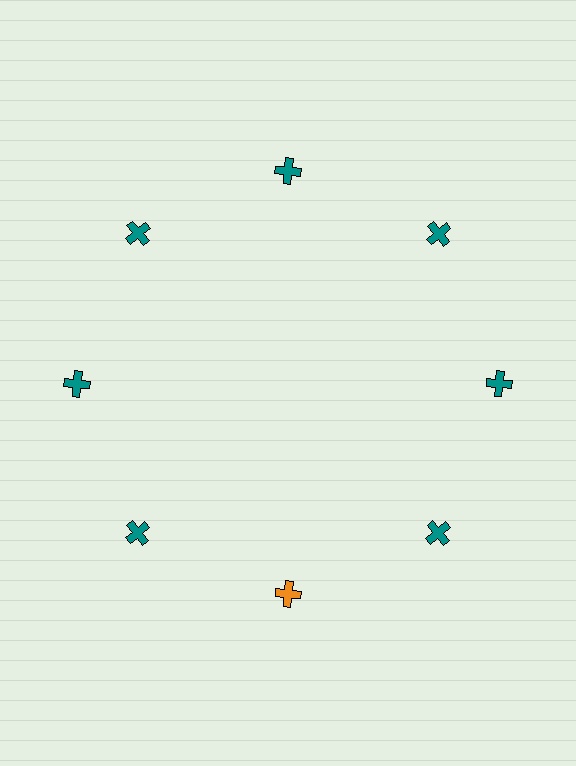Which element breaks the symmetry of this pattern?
The orange cross at roughly the 6 o'clock position breaks the symmetry. All other shapes are teal crosses.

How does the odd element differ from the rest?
It has a different color: orange instead of teal.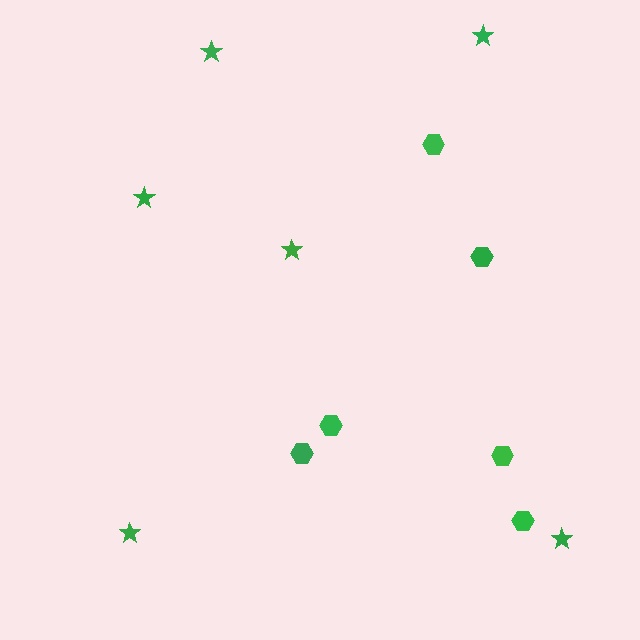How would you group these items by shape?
There are 2 groups: one group of stars (6) and one group of hexagons (6).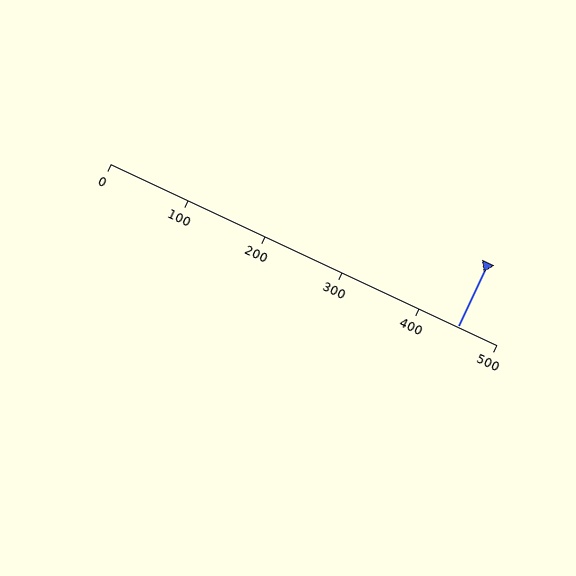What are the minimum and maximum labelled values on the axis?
The axis runs from 0 to 500.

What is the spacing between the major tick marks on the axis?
The major ticks are spaced 100 apart.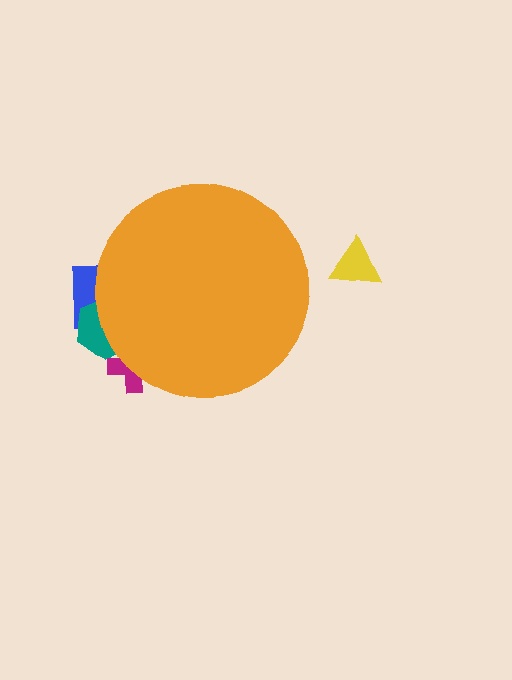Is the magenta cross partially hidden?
Yes, the magenta cross is partially hidden behind the orange circle.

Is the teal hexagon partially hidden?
Yes, the teal hexagon is partially hidden behind the orange circle.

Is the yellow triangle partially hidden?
No, the yellow triangle is fully visible.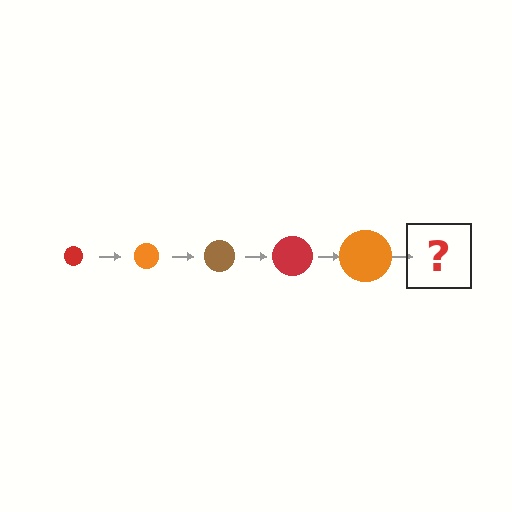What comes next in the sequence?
The next element should be a brown circle, larger than the previous one.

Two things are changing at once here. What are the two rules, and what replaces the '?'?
The two rules are that the circle grows larger each step and the color cycles through red, orange, and brown. The '?' should be a brown circle, larger than the previous one.